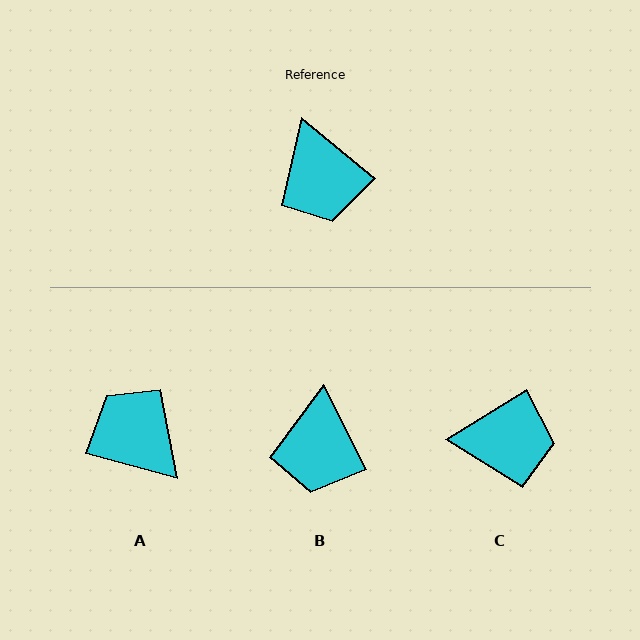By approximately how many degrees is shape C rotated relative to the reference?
Approximately 71 degrees counter-clockwise.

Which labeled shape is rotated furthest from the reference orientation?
A, about 156 degrees away.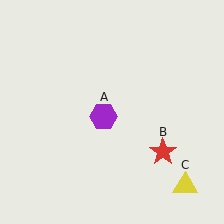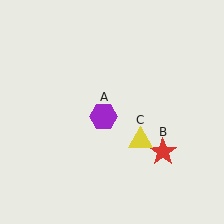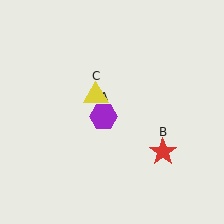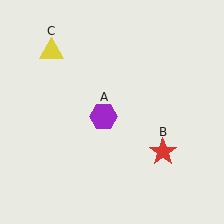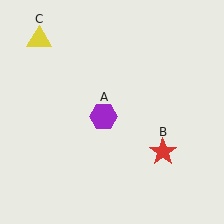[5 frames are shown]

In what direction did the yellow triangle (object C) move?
The yellow triangle (object C) moved up and to the left.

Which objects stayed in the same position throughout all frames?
Purple hexagon (object A) and red star (object B) remained stationary.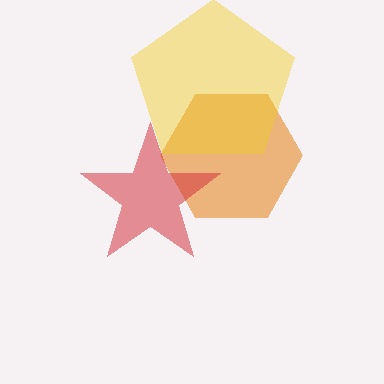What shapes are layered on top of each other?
The layered shapes are: an orange hexagon, a yellow pentagon, a red star.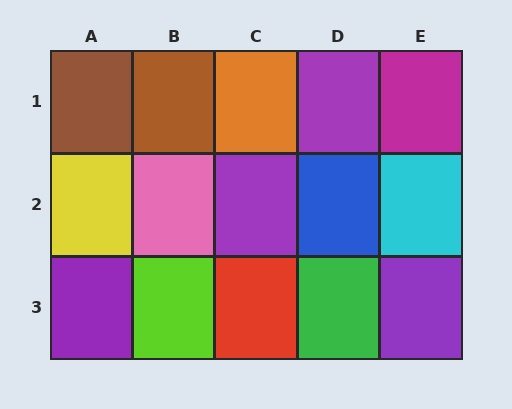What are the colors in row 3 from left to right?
Purple, lime, red, green, purple.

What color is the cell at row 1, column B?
Brown.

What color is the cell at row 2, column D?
Blue.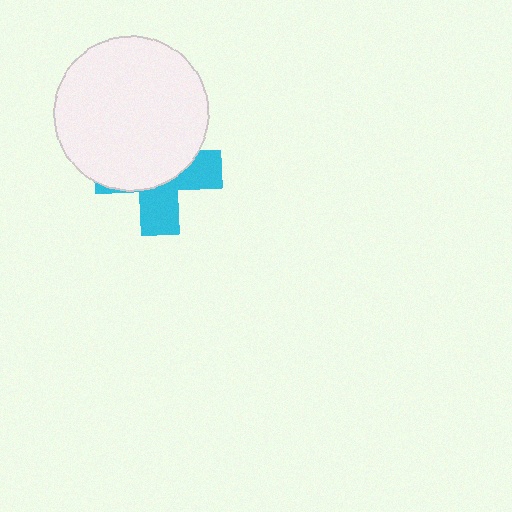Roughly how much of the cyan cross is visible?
A small part of it is visible (roughly 42%).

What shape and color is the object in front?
The object in front is a white circle.